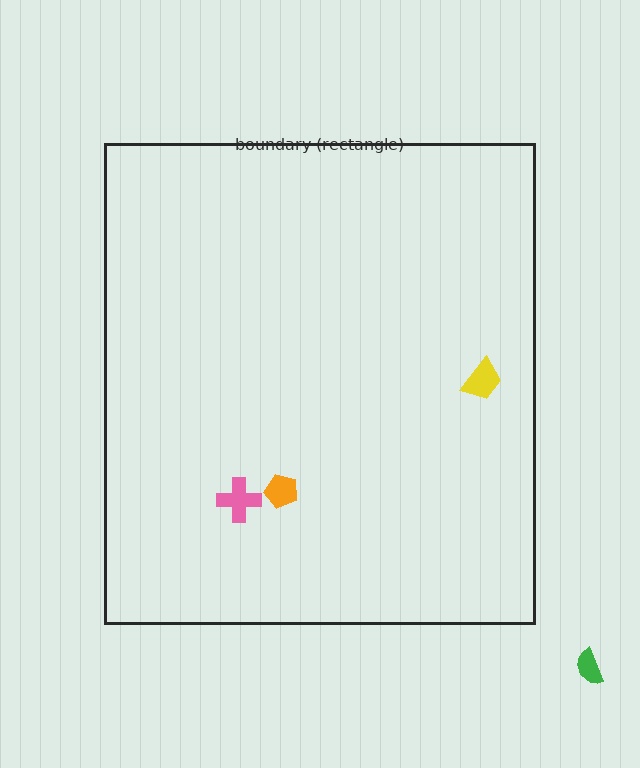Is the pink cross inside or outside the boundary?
Inside.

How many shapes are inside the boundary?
3 inside, 1 outside.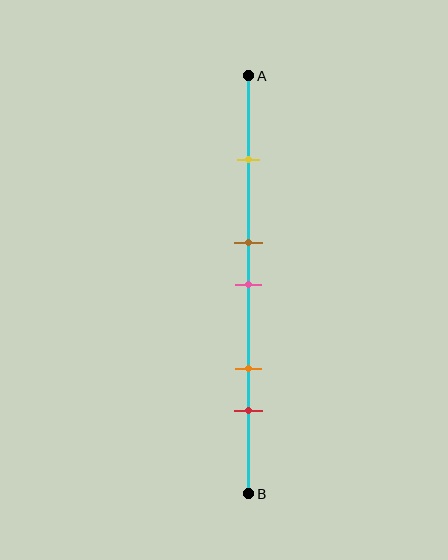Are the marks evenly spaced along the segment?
No, the marks are not evenly spaced.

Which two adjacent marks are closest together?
The brown and pink marks are the closest adjacent pair.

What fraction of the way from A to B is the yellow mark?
The yellow mark is approximately 20% (0.2) of the way from A to B.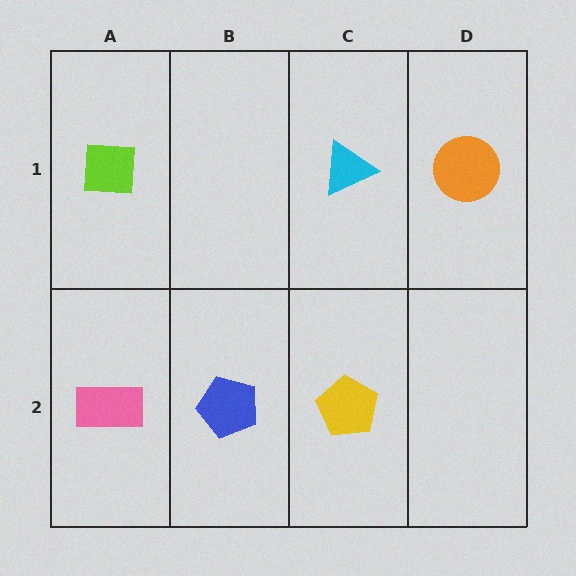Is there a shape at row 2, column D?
No, that cell is empty.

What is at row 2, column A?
A pink rectangle.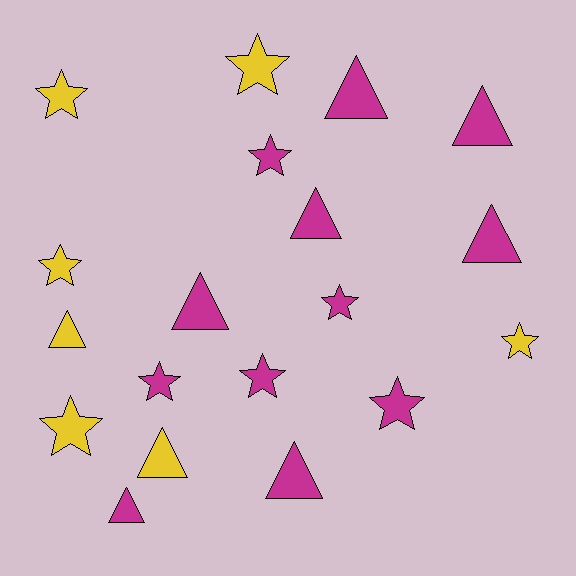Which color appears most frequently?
Magenta, with 12 objects.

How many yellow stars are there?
There are 5 yellow stars.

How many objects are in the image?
There are 19 objects.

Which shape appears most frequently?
Star, with 10 objects.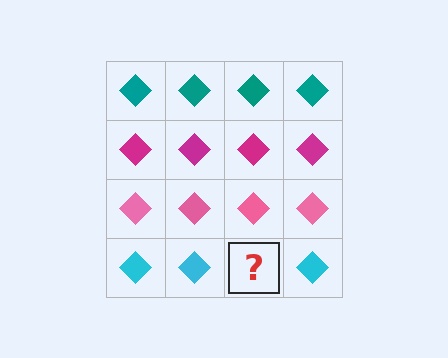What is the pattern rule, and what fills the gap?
The rule is that each row has a consistent color. The gap should be filled with a cyan diamond.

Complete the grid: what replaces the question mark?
The question mark should be replaced with a cyan diamond.